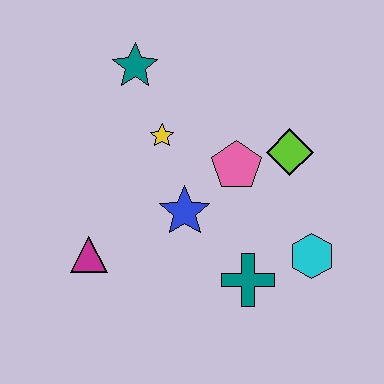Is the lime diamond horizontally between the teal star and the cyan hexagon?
Yes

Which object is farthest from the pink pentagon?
The magenta triangle is farthest from the pink pentagon.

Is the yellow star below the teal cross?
No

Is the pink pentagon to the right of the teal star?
Yes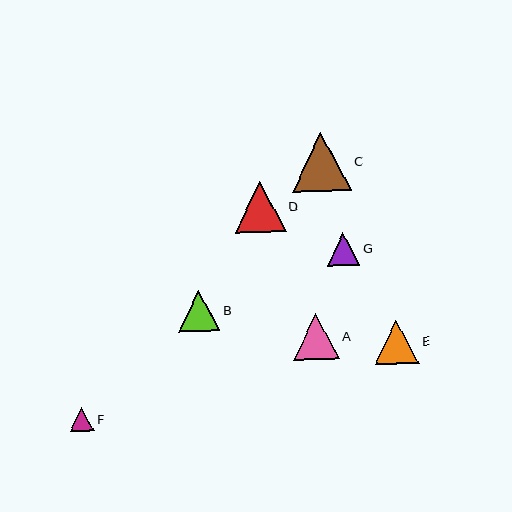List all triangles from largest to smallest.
From largest to smallest: C, D, A, E, B, G, F.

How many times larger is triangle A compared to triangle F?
Triangle A is approximately 1.9 times the size of triangle F.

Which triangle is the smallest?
Triangle F is the smallest with a size of approximately 24 pixels.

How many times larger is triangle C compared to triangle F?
Triangle C is approximately 2.4 times the size of triangle F.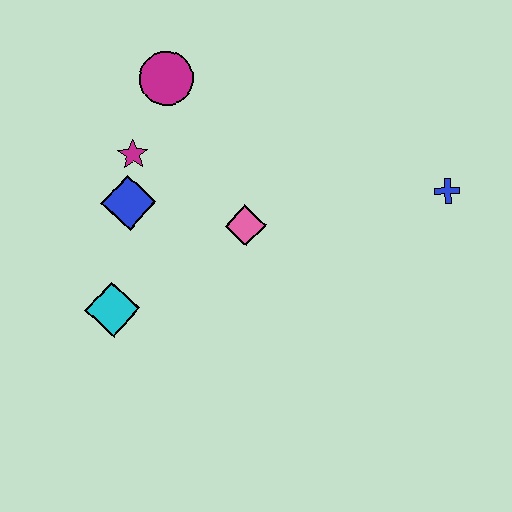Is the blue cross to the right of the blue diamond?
Yes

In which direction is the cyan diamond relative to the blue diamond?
The cyan diamond is below the blue diamond.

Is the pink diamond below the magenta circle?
Yes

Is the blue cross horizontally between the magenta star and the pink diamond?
No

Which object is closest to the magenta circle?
The magenta star is closest to the magenta circle.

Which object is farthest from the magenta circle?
The blue cross is farthest from the magenta circle.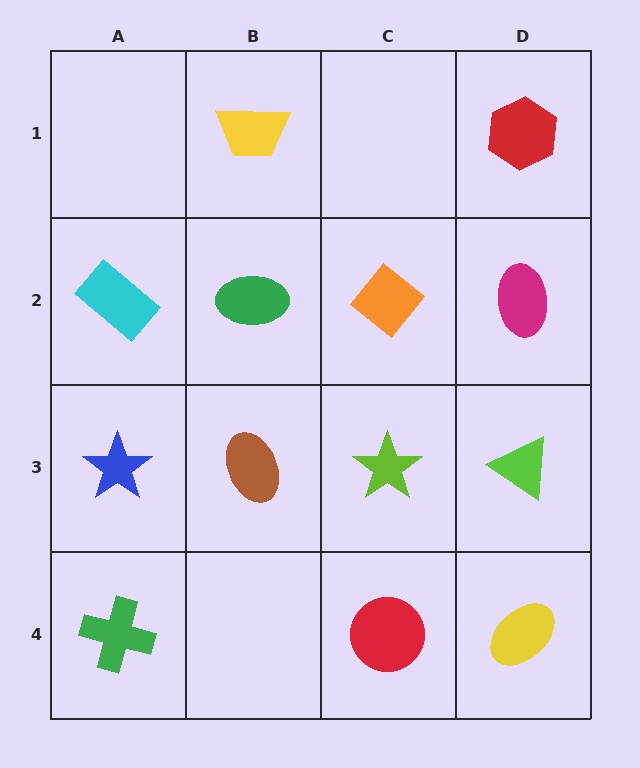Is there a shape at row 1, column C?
No, that cell is empty.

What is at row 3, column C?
A lime star.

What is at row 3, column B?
A brown ellipse.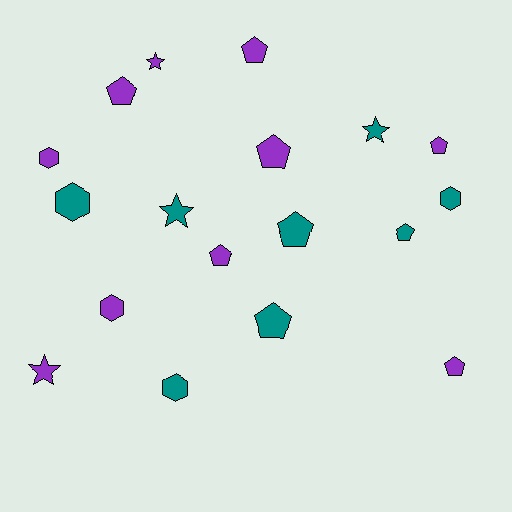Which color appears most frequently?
Purple, with 10 objects.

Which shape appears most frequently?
Pentagon, with 9 objects.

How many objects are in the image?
There are 18 objects.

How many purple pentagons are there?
There are 6 purple pentagons.